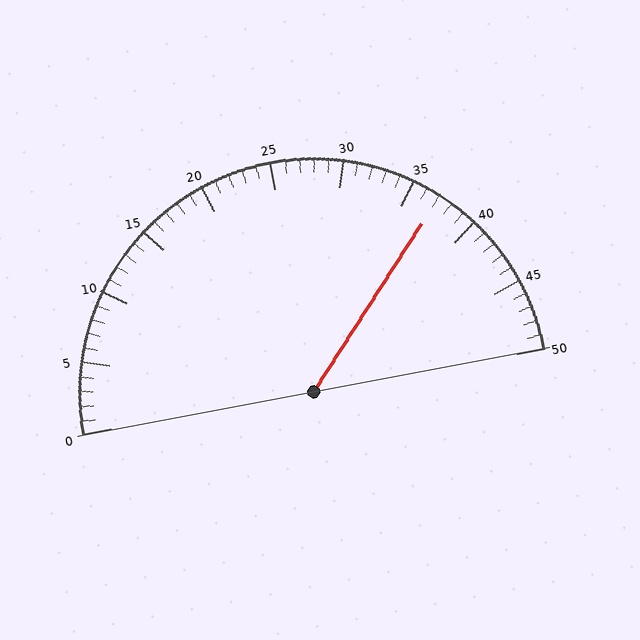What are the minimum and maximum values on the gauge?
The gauge ranges from 0 to 50.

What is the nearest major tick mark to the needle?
The nearest major tick mark is 35.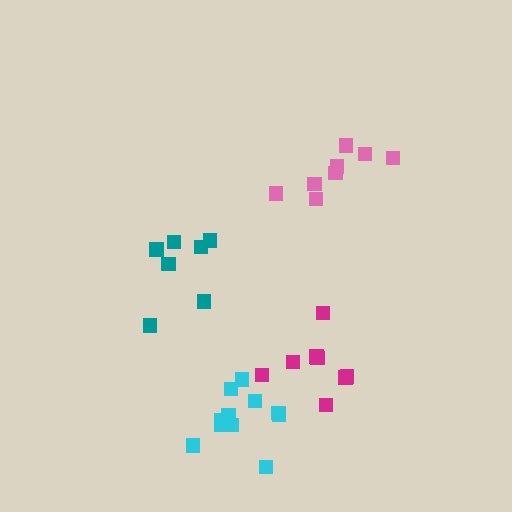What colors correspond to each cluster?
The clusters are colored: pink, cyan, teal, magenta.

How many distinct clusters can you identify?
There are 4 distinct clusters.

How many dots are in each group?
Group 1: 8 dots, Group 2: 11 dots, Group 3: 7 dots, Group 4: 8 dots (34 total).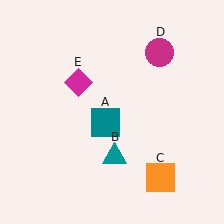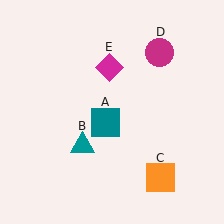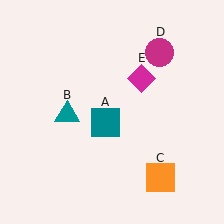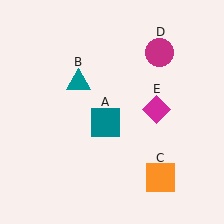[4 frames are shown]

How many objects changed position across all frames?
2 objects changed position: teal triangle (object B), magenta diamond (object E).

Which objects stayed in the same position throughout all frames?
Teal square (object A) and orange square (object C) and magenta circle (object D) remained stationary.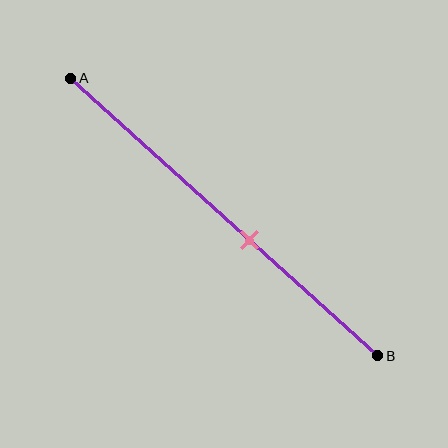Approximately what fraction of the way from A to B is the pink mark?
The pink mark is approximately 60% of the way from A to B.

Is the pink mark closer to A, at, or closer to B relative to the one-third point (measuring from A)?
The pink mark is closer to point B than the one-third point of segment AB.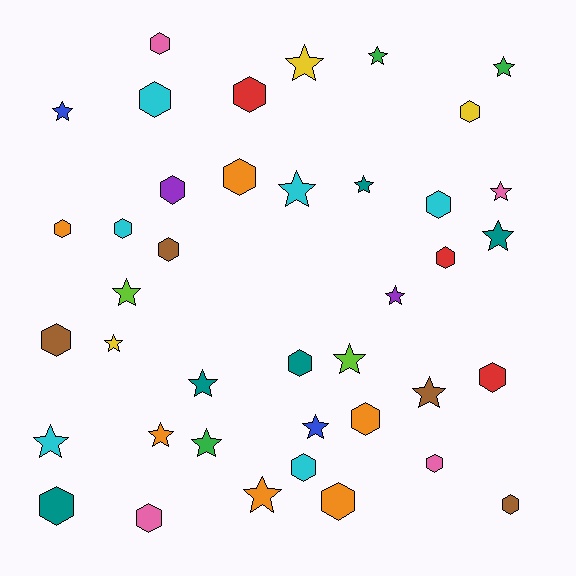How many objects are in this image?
There are 40 objects.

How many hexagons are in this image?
There are 21 hexagons.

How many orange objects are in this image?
There are 6 orange objects.